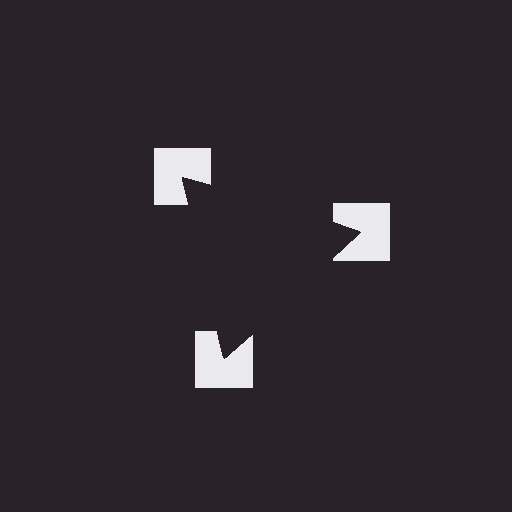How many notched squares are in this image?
There are 3 — one at each vertex of the illusory triangle.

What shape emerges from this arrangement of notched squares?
An illusory triangle — its edges are inferred from the aligned wedge cuts in the notched squares, not physically drawn.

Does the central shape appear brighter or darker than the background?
It typically appears slightly darker than the background, even though no actual brightness change is drawn.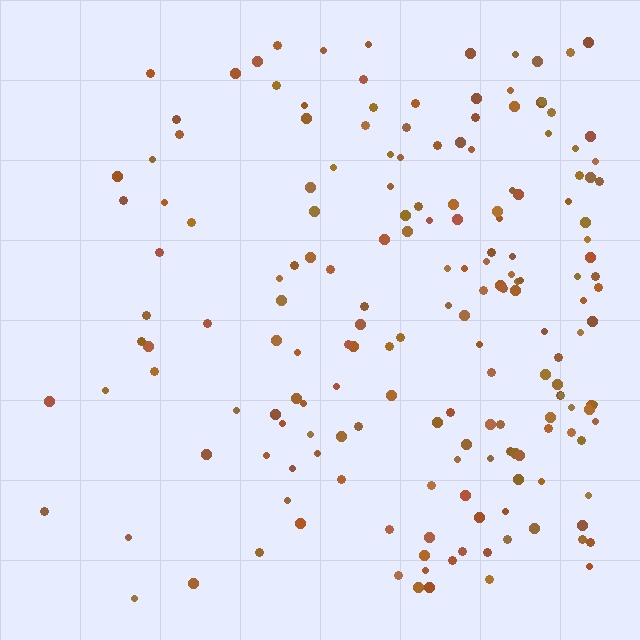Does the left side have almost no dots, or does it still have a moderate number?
Still a moderate number, just noticeably fewer than the right.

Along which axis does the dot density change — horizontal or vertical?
Horizontal.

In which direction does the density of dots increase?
From left to right, with the right side densest.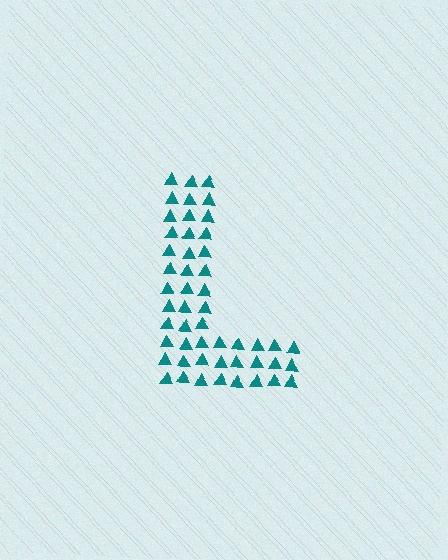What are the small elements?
The small elements are triangles.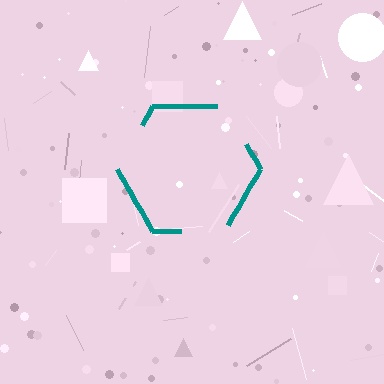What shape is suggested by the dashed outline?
The dashed outline suggests a hexagon.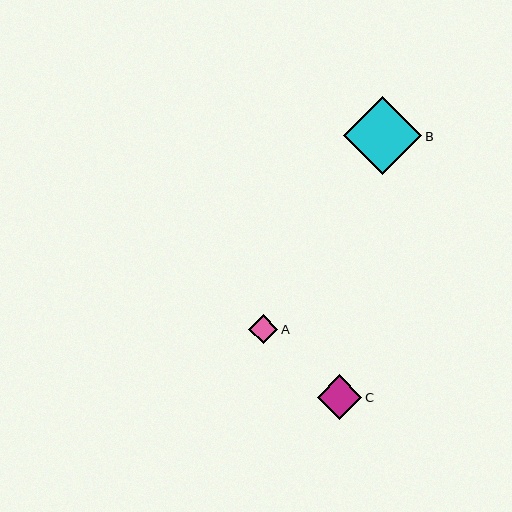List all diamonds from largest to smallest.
From largest to smallest: B, C, A.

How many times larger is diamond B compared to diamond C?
Diamond B is approximately 1.8 times the size of diamond C.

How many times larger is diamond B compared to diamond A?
Diamond B is approximately 2.7 times the size of diamond A.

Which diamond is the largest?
Diamond B is the largest with a size of approximately 78 pixels.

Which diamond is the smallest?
Diamond A is the smallest with a size of approximately 29 pixels.